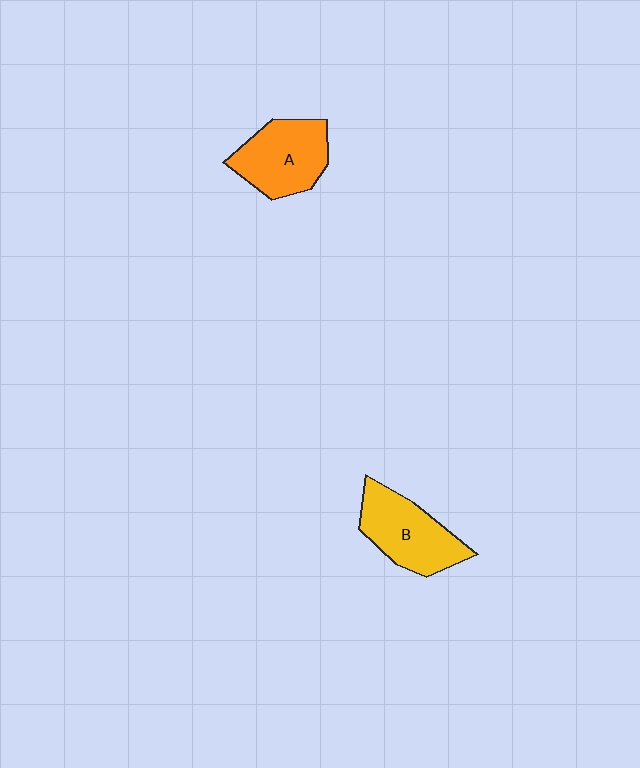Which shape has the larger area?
Shape B (yellow).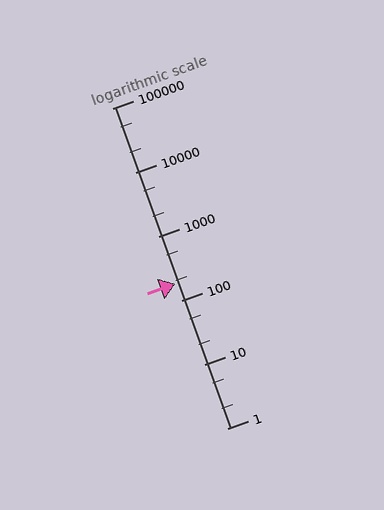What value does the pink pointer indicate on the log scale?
The pointer indicates approximately 180.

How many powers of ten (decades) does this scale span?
The scale spans 5 decades, from 1 to 100000.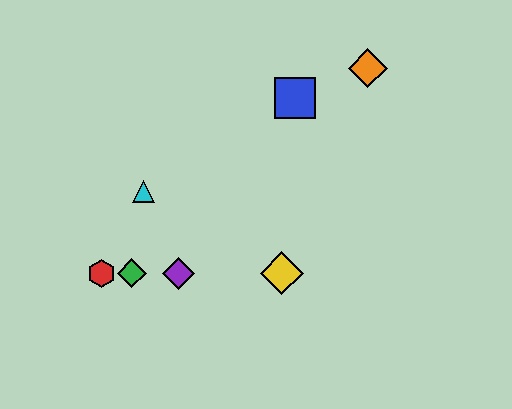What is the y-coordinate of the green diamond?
The green diamond is at y≈273.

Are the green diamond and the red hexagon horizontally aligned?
Yes, both are at y≈273.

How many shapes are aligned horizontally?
4 shapes (the red hexagon, the green diamond, the yellow diamond, the purple diamond) are aligned horizontally.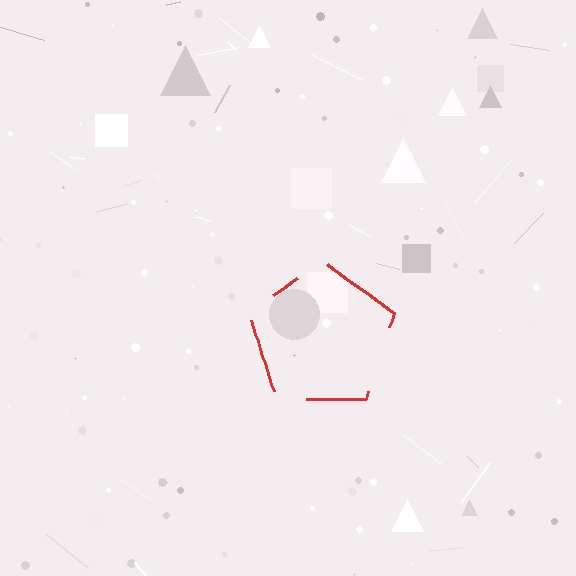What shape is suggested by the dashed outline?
The dashed outline suggests a pentagon.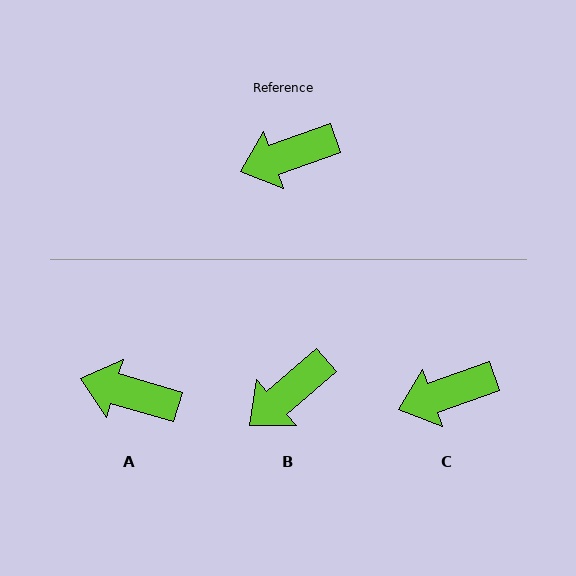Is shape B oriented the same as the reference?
No, it is off by about 21 degrees.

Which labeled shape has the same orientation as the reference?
C.